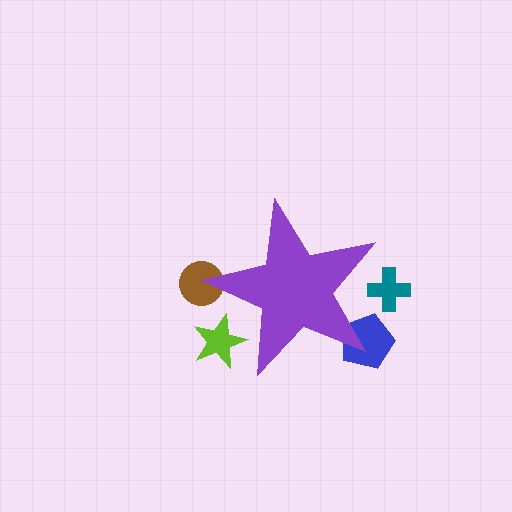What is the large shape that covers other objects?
A purple star.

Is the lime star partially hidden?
Yes, the lime star is partially hidden behind the purple star.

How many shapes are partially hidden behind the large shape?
4 shapes are partially hidden.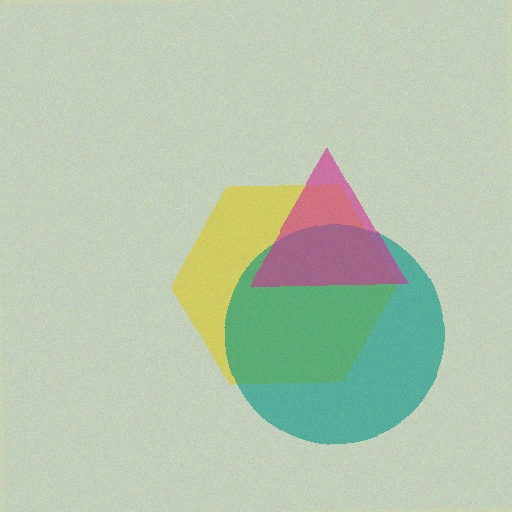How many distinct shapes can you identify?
There are 3 distinct shapes: a yellow hexagon, a teal circle, a magenta triangle.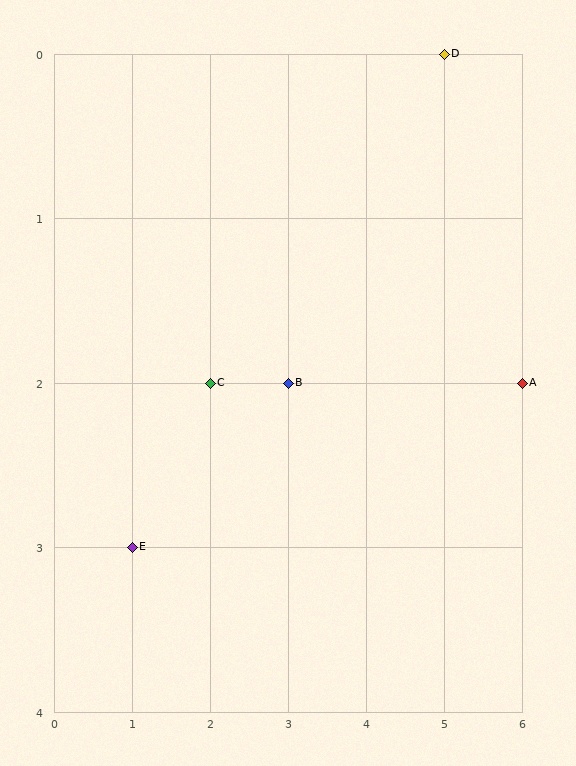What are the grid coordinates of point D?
Point D is at grid coordinates (5, 0).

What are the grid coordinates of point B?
Point B is at grid coordinates (3, 2).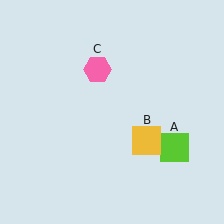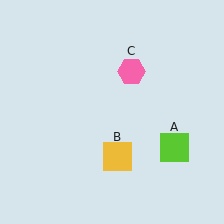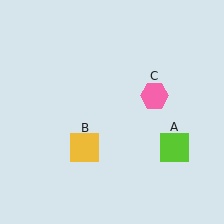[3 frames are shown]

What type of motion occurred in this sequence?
The yellow square (object B), pink hexagon (object C) rotated clockwise around the center of the scene.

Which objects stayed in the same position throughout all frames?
Lime square (object A) remained stationary.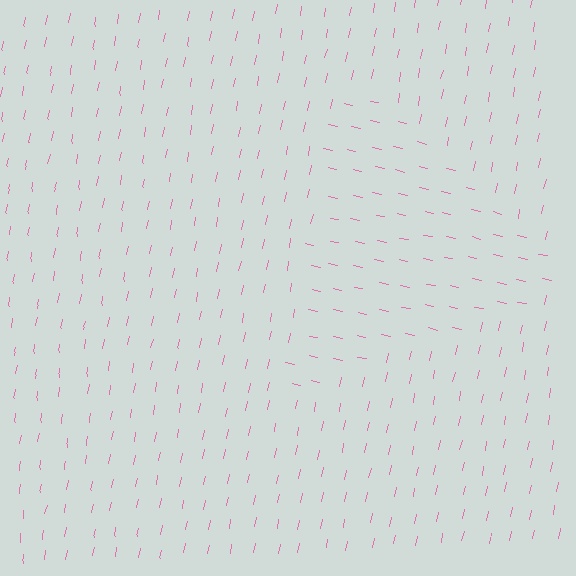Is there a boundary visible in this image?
Yes, there is a texture boundary formed by a change in line orientation.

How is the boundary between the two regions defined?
The boundary is defined purely by a change in line orientation (approximately 89 degrees difference). All lines are the same color and thickness.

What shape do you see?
I see a triangle.